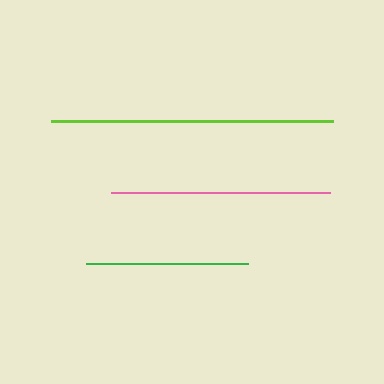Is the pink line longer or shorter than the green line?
The pink line is longer than the green line.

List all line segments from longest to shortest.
From longest to shortest: lime, pink, green.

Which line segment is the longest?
The lime line is the longest at approximately 281 pixels.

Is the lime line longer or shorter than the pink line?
The lime line is longer than the pink line.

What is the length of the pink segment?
The pink segment is approximately 220 pixels long.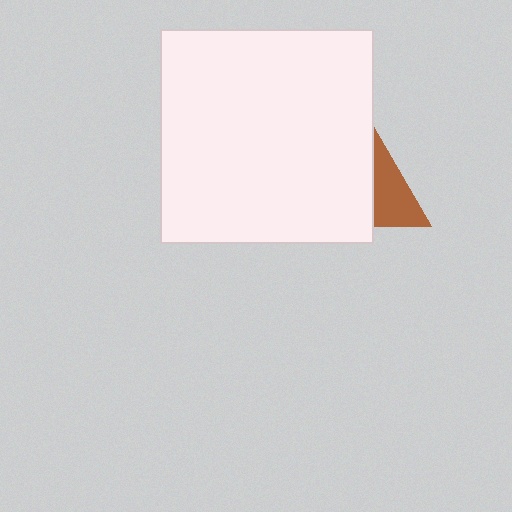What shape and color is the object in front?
The object in front is a white square.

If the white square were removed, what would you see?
You would see the complete brown triangle.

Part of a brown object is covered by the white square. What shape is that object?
It is a triangle.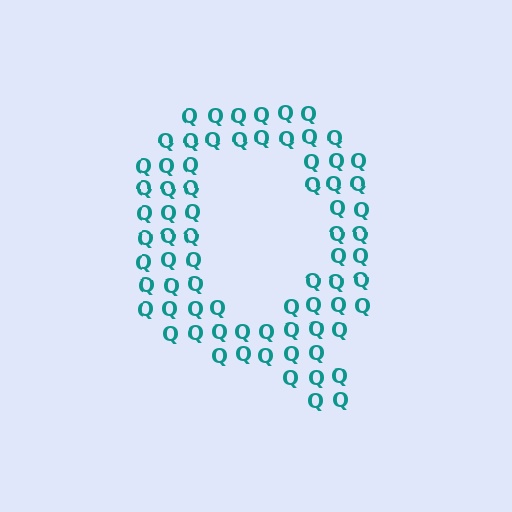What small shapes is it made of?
It is made of small letter Q's.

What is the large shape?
The large shape is the letter Q.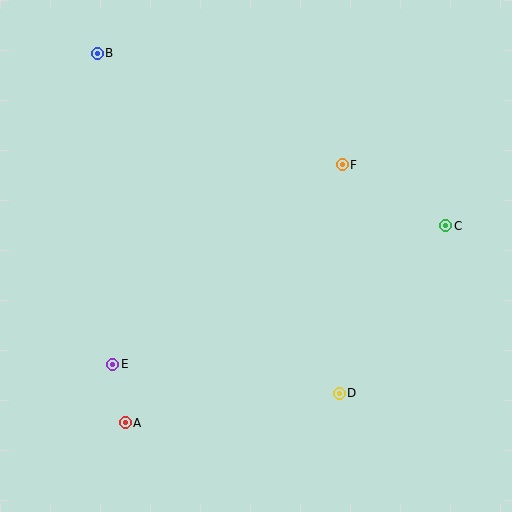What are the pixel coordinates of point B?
Point B is at (97, 53).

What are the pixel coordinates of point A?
Point A is at (125, 423).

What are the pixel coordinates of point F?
Point F is at (342, 165).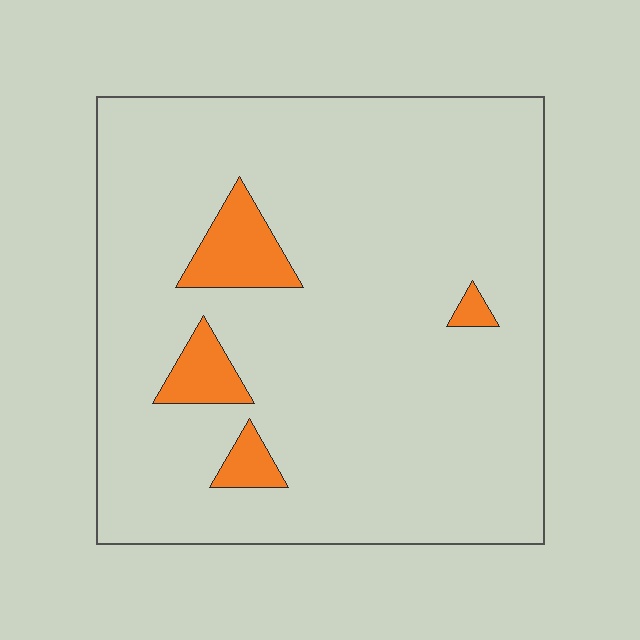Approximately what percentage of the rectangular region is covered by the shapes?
Approximately 10%.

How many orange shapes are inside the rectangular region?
4.